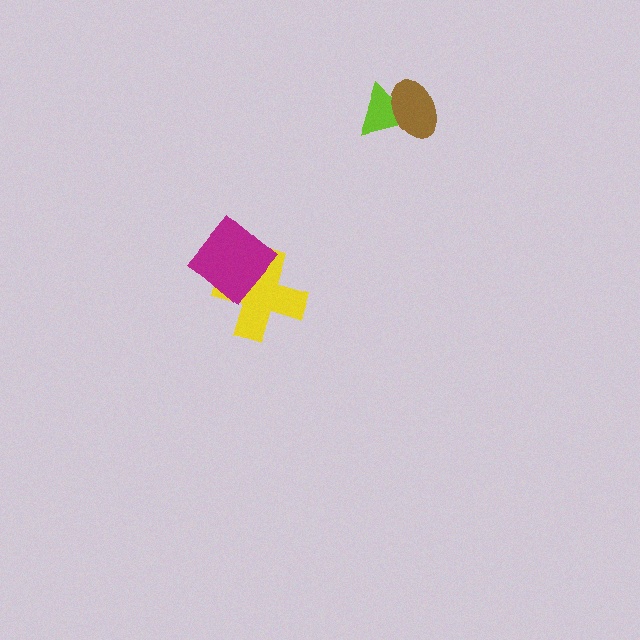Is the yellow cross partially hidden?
Yes, it is partially covered by another shape.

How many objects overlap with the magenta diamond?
1 object overlaps with the magenta diamond.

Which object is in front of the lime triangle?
The brown ellipse is in front of the lime triangle.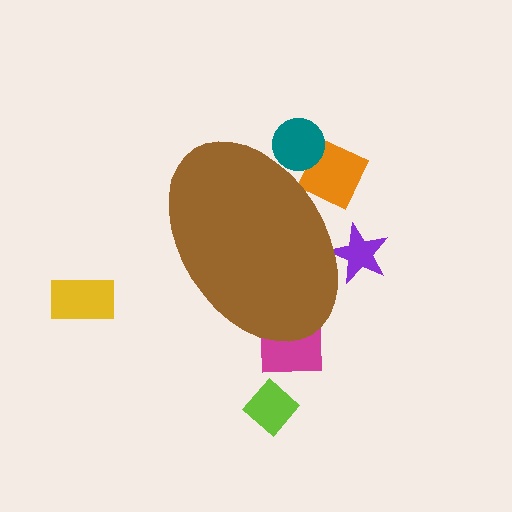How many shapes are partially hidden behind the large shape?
4 shapes are partially hidden.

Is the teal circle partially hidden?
Yes, the teal circle is partially hidden behind the brown ellipse.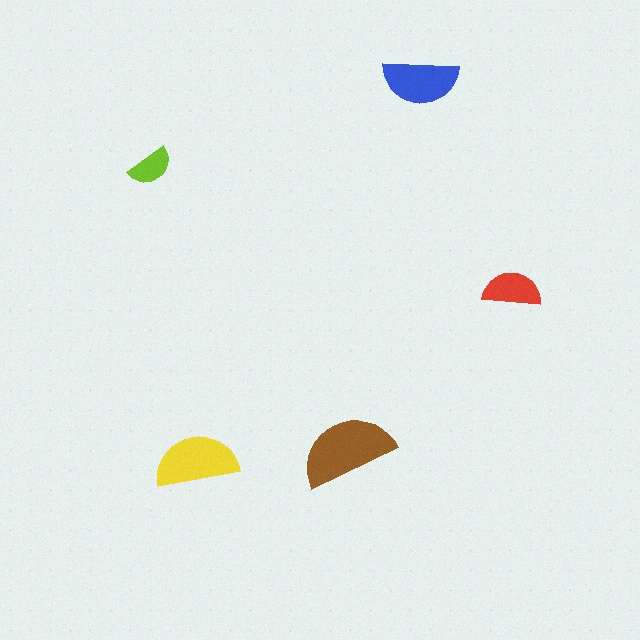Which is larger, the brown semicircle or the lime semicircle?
The brown one.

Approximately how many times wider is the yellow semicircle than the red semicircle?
About 1.5 times wider.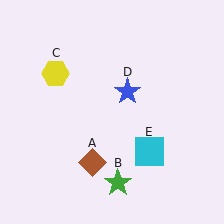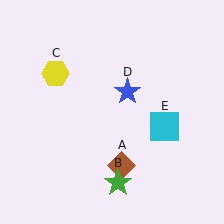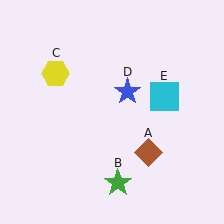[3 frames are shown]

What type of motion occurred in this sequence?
The brown diamond (object A), cyan square (object E) rotated counterclockwise around the center of the scene.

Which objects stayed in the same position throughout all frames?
Green star (object B) and yellow hexagon (object C) and blue star (object D) remained stationary.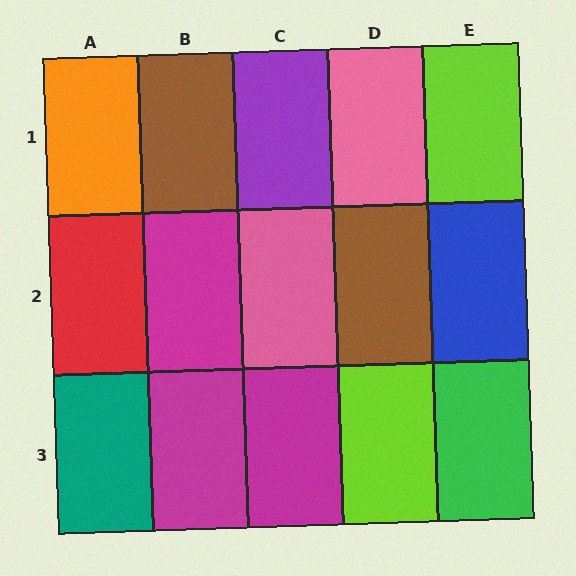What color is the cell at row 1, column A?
Orange.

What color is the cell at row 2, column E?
Blue.